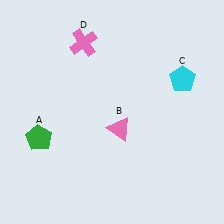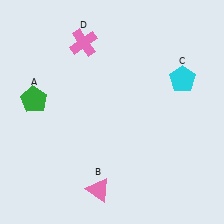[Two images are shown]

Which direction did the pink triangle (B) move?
The pink triangle (B) moved down.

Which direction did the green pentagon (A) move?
The green pentagon (A) moved up.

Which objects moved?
The objects that moved are: the green pentagon (A), the pink triangle (B).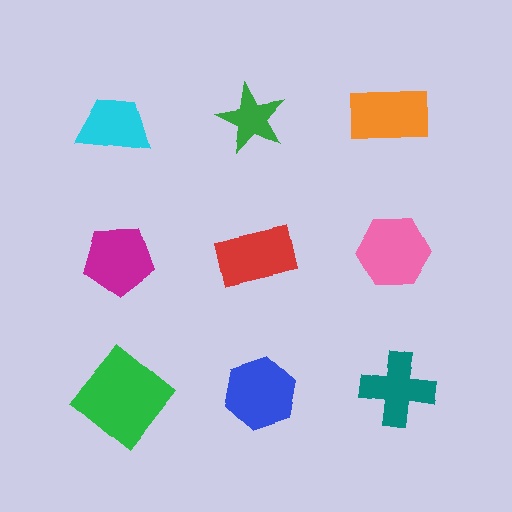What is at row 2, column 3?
A pink hexagon.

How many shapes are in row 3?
3 shapes.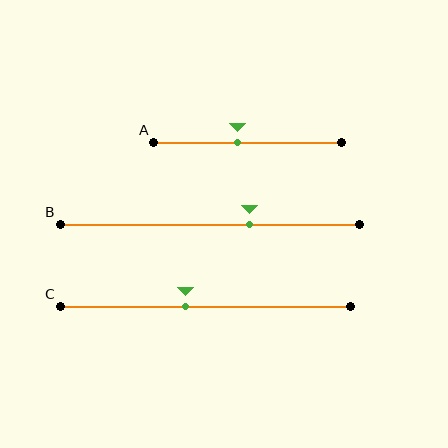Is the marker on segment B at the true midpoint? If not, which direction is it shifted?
No, the marker on segment B is shifted to the right by about 13% of the segment length.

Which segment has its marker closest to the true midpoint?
Segment A has its marker closest to the true midpoint.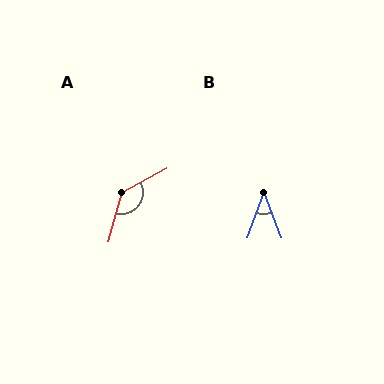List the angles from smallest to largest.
B (41°), A (134°).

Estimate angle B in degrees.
Approximately 41 degrees.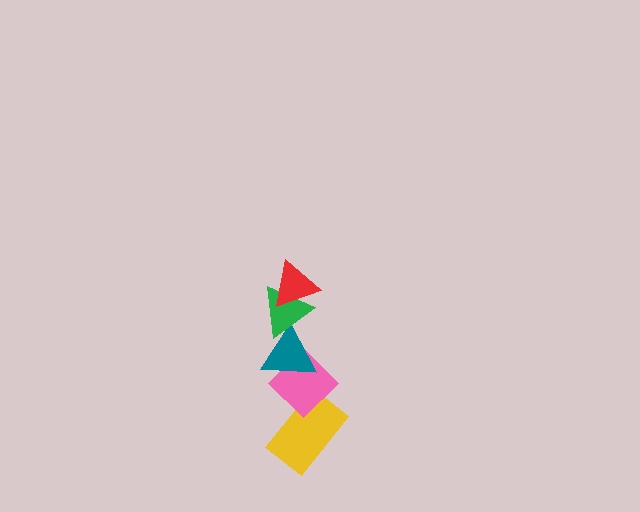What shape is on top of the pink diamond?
The teal triangle is on top of the pink diamond.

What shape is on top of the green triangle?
The red triangle is on top of the green triangle.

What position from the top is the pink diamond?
The pink diamond is 4th from the top.